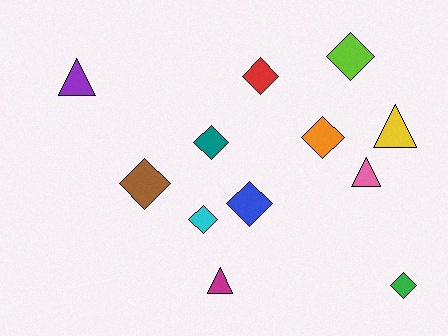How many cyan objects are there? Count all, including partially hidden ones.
There is 1 cyan object.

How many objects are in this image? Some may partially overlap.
There are 12 objects.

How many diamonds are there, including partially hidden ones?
There are 8 diamonds.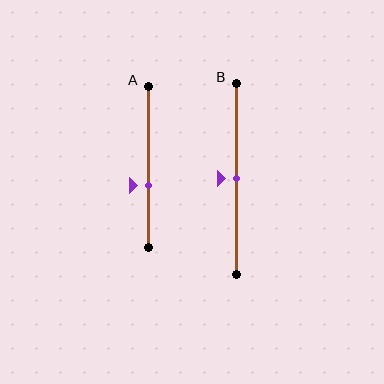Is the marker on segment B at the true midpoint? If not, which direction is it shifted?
Yes, the marker on segment B is at the true midpoint.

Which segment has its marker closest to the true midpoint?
Segment B has its marker closest to the true midpoint.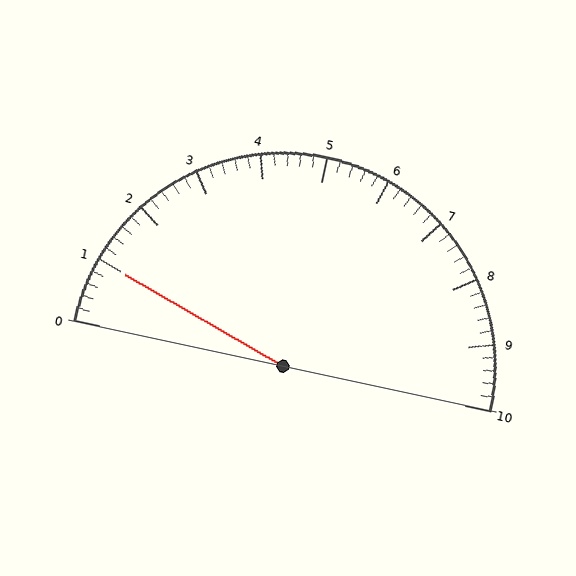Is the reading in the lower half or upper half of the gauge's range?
The reading is in the lower half of the range (0 to 10).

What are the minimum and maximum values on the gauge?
The gauge ranges from 0 to 10.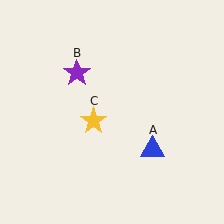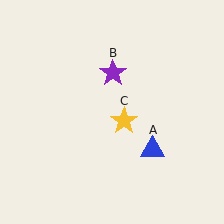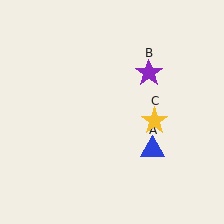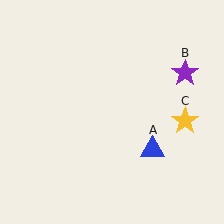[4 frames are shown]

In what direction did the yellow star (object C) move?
The yellow star (object C) moved right.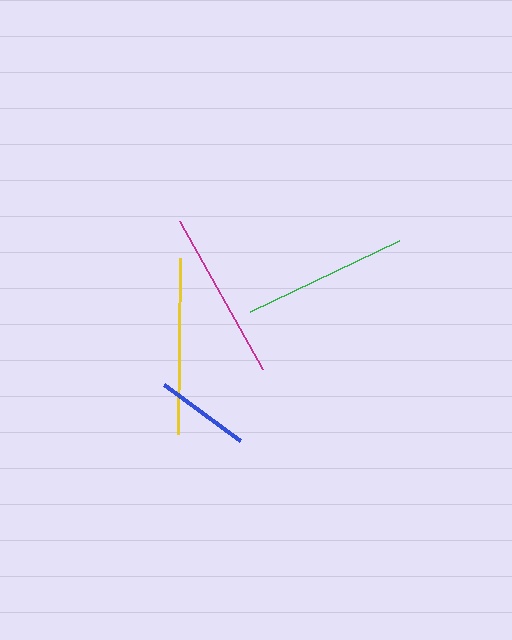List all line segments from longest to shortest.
From longest to shortest: yellow, magenta, green, blue.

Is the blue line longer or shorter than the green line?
The green line is longer than the blue line.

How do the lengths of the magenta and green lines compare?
The magenta and green lines are approximately the same length.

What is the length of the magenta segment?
The magenta segment is approximately 170 pixels long.